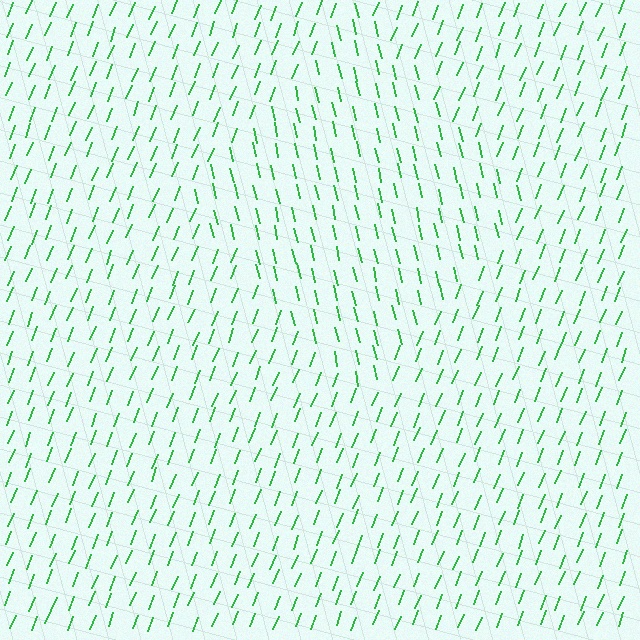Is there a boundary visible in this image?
Yes, there is a texture boundary formed by a change in line orientation.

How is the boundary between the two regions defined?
The boundary is defined purely by a change in line orientation (approximately 35 degrees difference). All lines are the same color and thickness.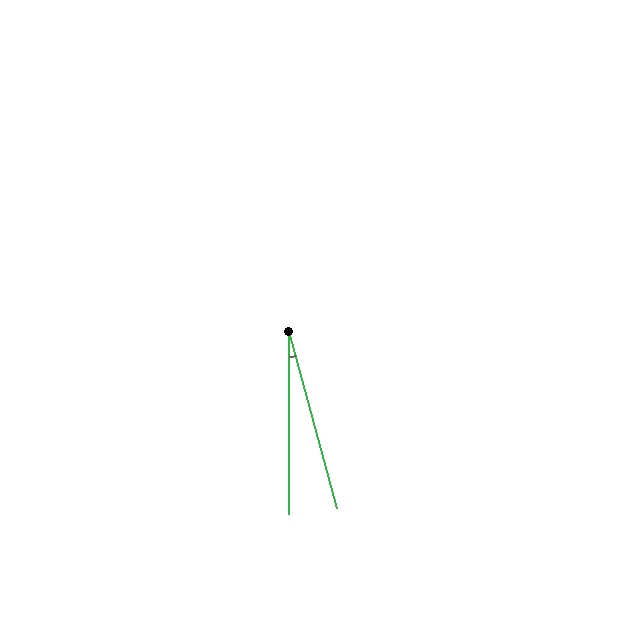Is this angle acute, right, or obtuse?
It is acute.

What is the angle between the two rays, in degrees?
Approximately 15 degrees.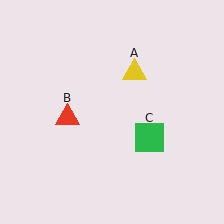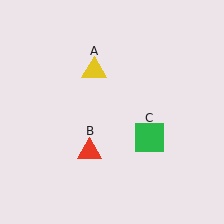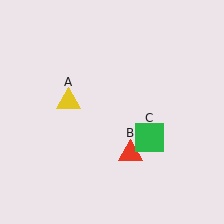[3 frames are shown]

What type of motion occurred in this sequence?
The yellow triangle (object A), red triangle (object B) rotated counterclockwise around the center of the scene.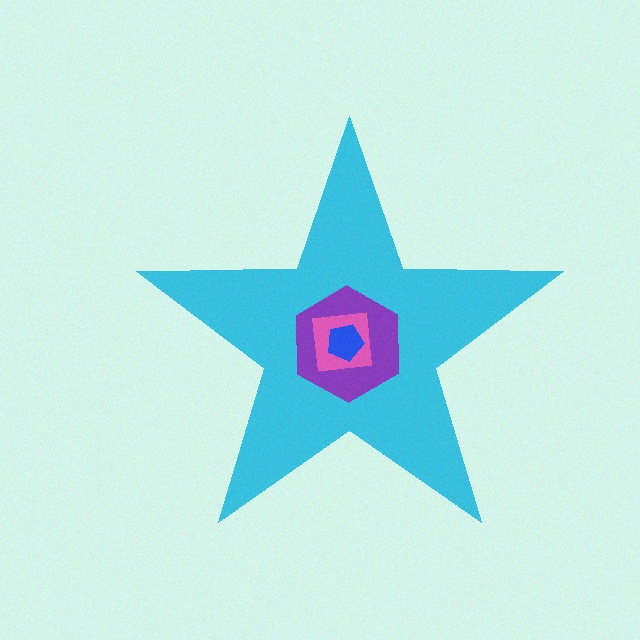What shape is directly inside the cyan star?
The purple hexagon.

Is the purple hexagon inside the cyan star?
Yes.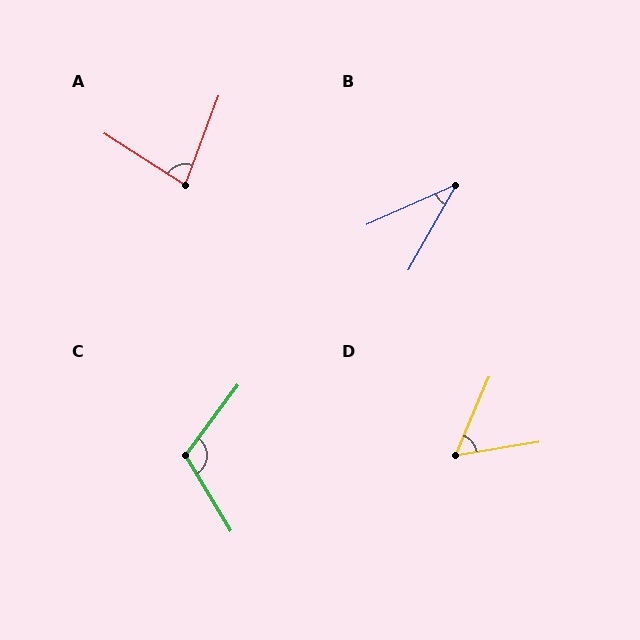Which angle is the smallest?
B, at approximately 36 degrees.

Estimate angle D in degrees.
Approximately 58 degrees.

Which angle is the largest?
C, at approximately 112 degrees.